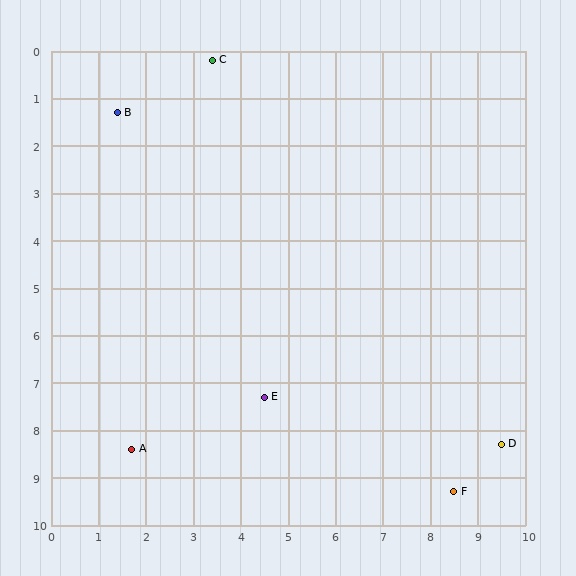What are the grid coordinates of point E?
Point E is at approximately (4.5, 7.3).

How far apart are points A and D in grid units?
Points A and D are about 7.8 grid units apart.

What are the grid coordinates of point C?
Point C is at approximately (3.4, 0.2).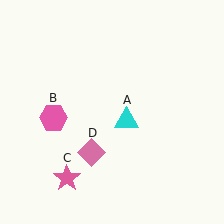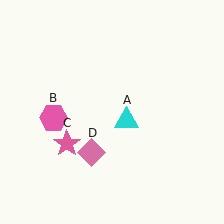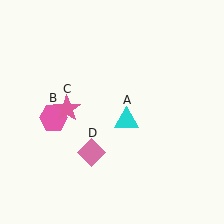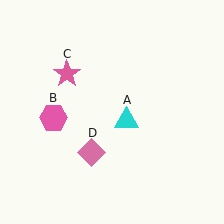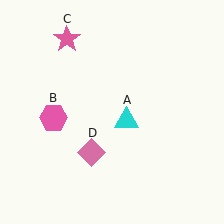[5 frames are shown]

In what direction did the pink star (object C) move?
The pink star (object C) moved up.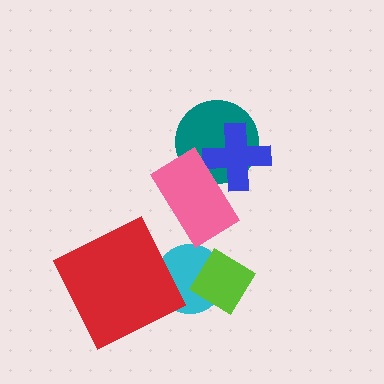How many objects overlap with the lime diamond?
1 object overlaps with the lime diamond.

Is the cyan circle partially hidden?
Yes, it is partially covered by another shape.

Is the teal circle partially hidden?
Yes, it is partially covered by another shape.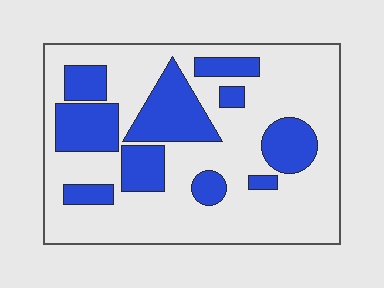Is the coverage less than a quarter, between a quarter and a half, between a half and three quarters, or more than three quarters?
Between a quarter and a half.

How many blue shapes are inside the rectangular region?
10.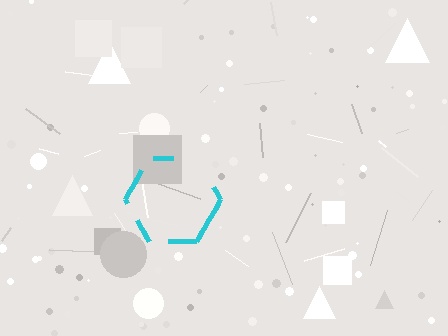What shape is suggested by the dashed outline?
The dashed outline suggests a hexagon.